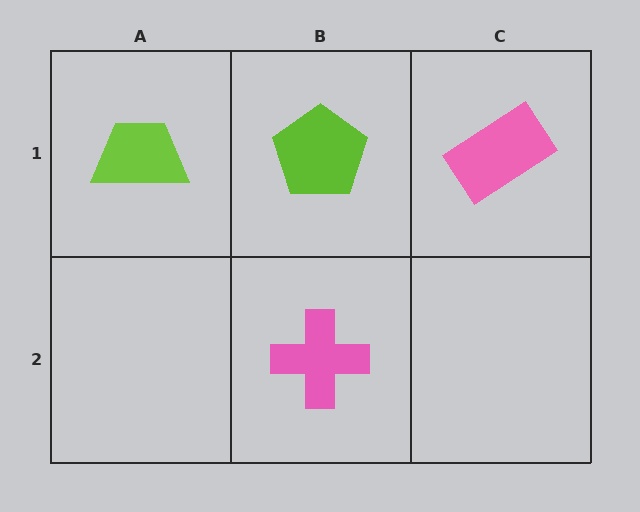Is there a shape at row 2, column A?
No, that cell is empty.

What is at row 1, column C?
A pink rectangle.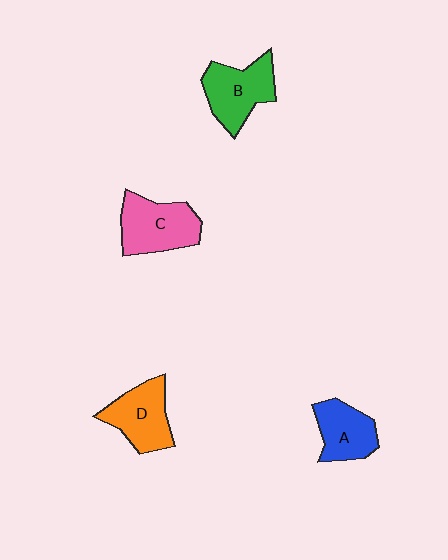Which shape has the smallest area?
Shape A (blue).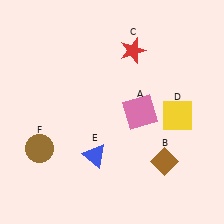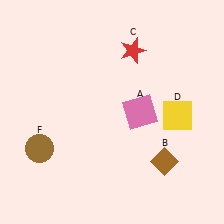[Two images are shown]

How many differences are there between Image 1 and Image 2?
There is 1 difference between the two images.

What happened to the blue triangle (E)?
The blue triangle (E) was removed in Image 2. It was in the bottom-left area of Image 1.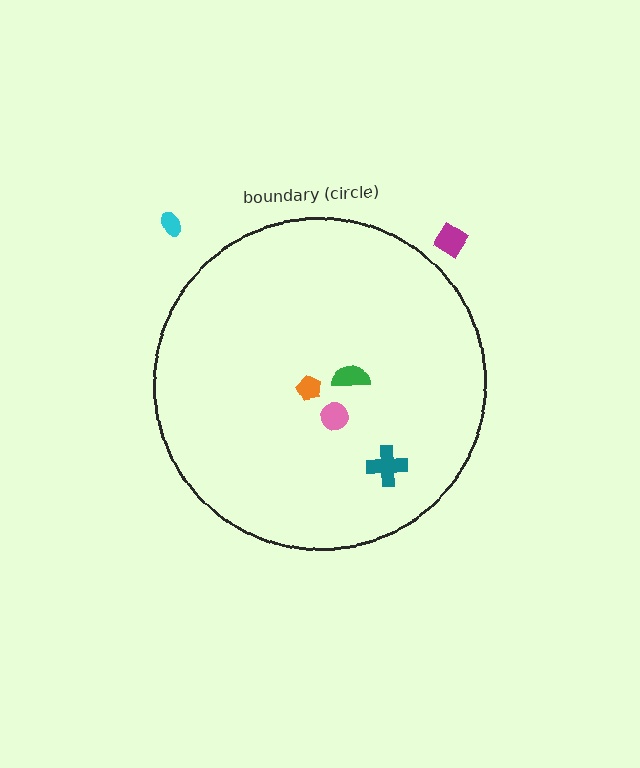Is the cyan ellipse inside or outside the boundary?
Outside.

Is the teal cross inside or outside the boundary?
Inside.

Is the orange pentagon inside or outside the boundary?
Inside.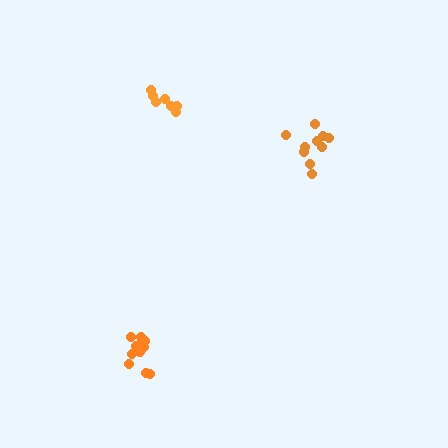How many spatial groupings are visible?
There are 3 spatial groupings.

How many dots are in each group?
Group 1: 10 dots, Group 2: 12 dots, Group 3: 7 dots (29 total).